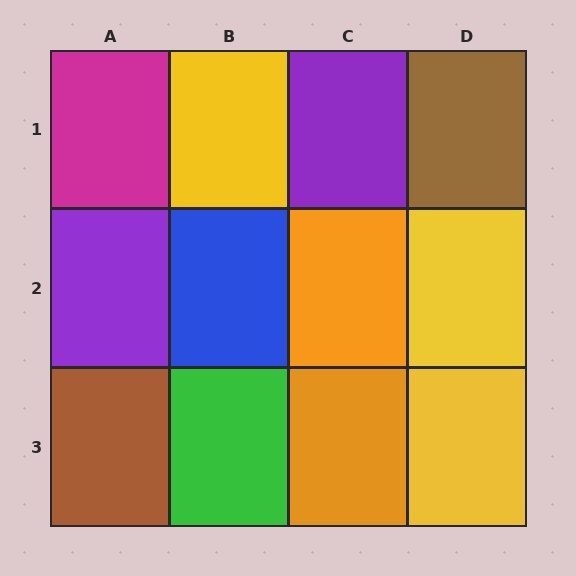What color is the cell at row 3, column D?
Yellow.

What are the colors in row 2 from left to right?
Purple, blue, orange, yellow.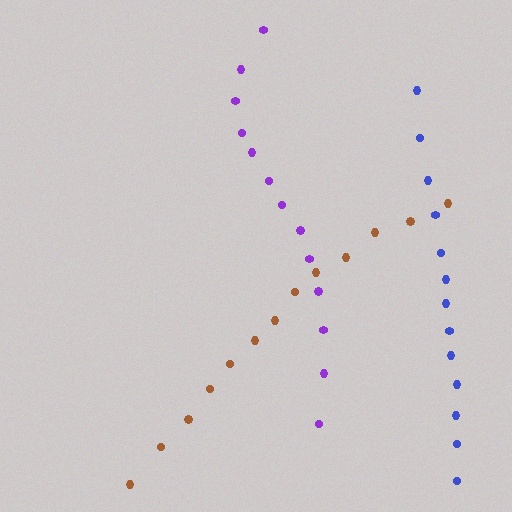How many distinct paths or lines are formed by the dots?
There are 3 distinct paths.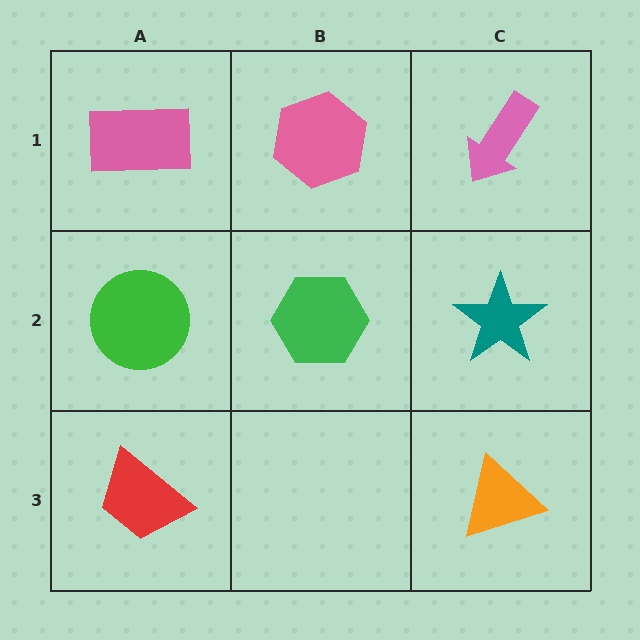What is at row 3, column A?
A red trapezoid.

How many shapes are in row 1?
3 shapes.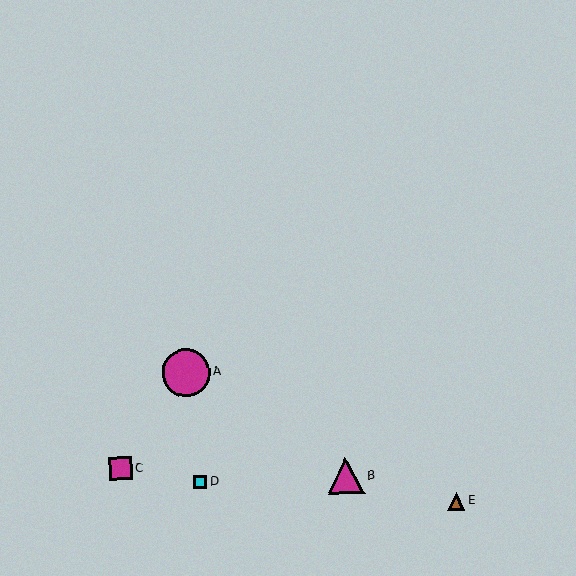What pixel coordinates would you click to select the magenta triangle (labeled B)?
Click at (346, 476) to select the magenta triangle B.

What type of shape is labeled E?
Shape E is a brown triangle.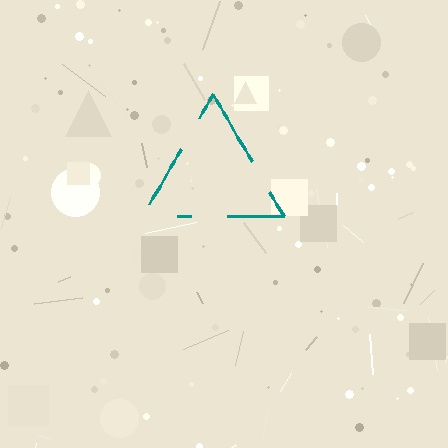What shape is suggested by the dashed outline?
The dashed outline suggests a triangle.